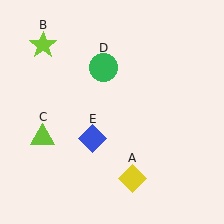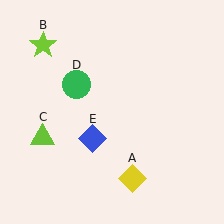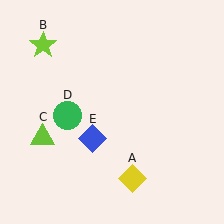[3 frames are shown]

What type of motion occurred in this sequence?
The green circle (object D) rotated counterclockwise around the center of the scene.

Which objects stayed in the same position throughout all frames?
Yellow diamond (object A) and lime star (object B) and lime triangle (object C) and blue diamond (object E) remained stationary.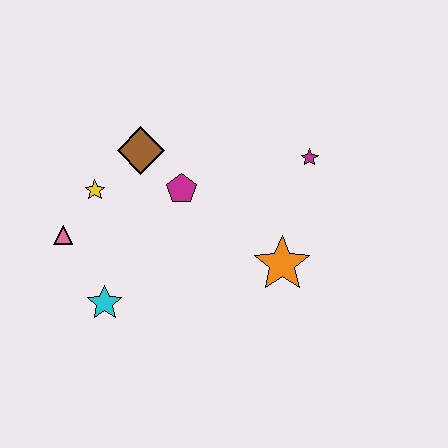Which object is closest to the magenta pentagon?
The brown diamond is closest to the magenta pentagon.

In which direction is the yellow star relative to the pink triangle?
The yellow star is above the pink triangle.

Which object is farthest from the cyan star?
The magenta star is farthest from the cyan star.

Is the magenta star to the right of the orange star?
Yes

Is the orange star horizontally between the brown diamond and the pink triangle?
No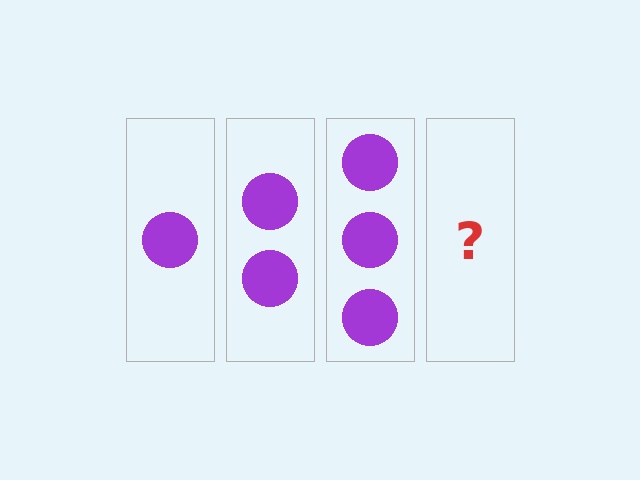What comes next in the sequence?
The next element should be 4 circles.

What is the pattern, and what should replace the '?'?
The pattern is that each step adds one more circle. The '?' should be 4 circles.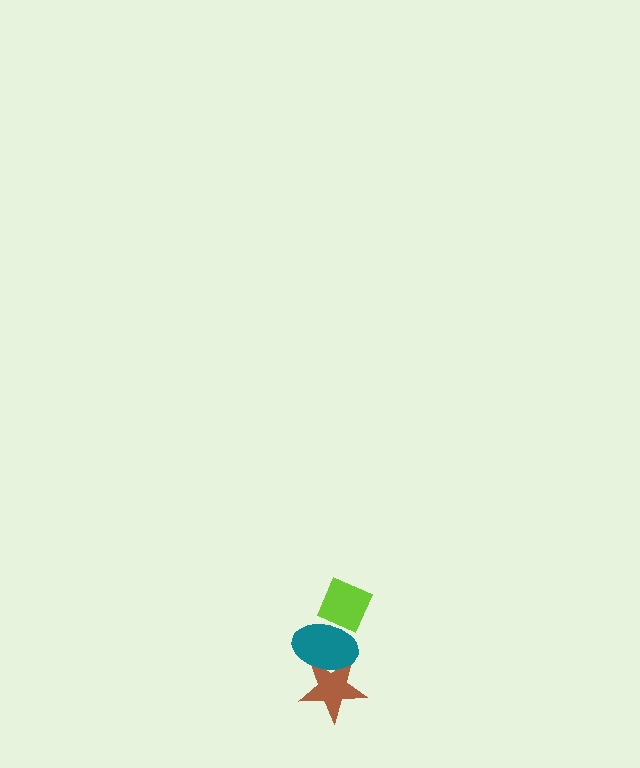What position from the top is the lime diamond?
The lime diamond is 1st from the top.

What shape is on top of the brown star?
The teal ellipse is on top of the brown star.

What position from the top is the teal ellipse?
The teal ellipse is 2nd from the top.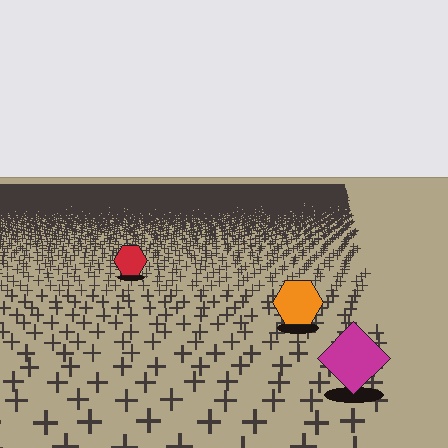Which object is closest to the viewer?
The magenta diamond is closest. The texture marks near it are larger and more spread out.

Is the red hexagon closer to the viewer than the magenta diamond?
No. The magenta diamond is closer — you can tell from the texture gradient: the ground texture is coarser near it.